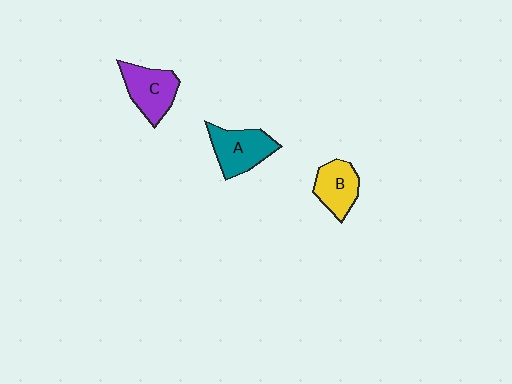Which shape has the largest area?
Shape A (teal).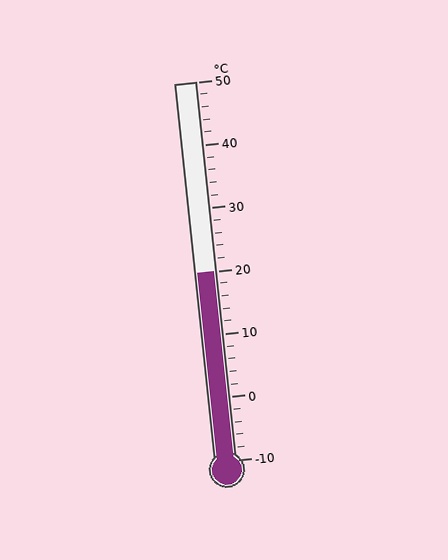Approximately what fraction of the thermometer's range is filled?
The thermometer is filled to approximately 50% of its range.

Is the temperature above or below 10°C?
The temperature is above 10°C.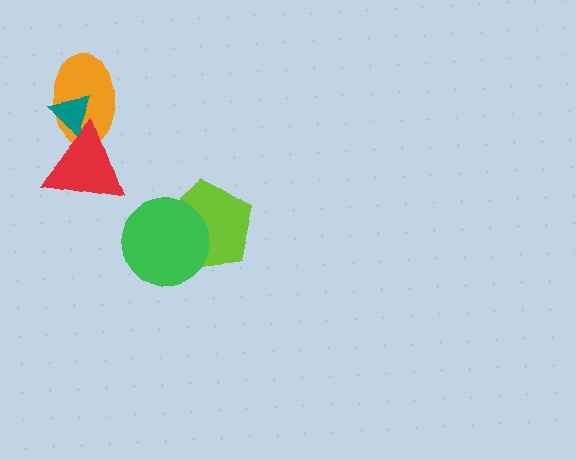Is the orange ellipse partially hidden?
Yes, it is partially covered by another shape.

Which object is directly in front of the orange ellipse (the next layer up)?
The teal triangle is directly in front of the orange ellipse.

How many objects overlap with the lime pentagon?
1 object overlaps with the lime pentagon.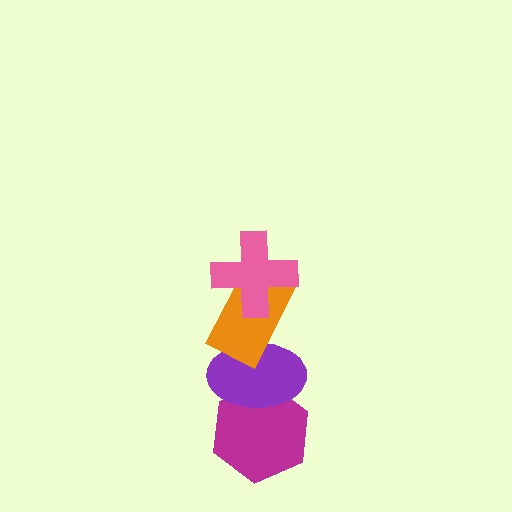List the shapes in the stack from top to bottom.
From top to bottom: the pink cross, the orange rectangle, the purple ellipse, the magenta hexagon.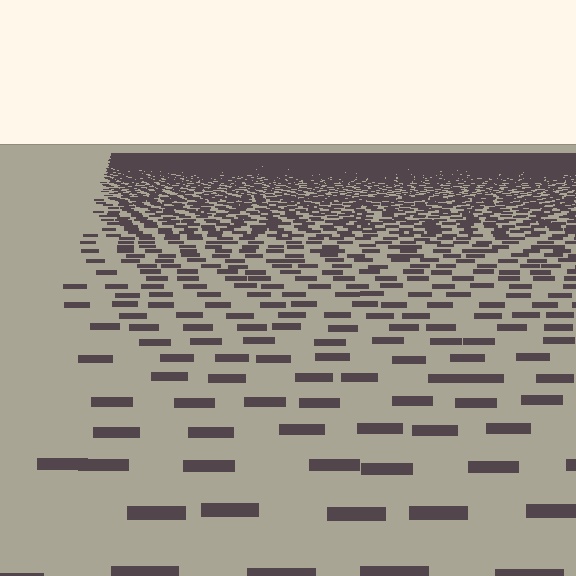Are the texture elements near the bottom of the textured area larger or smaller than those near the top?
Larger. Near the bottom, elements are closer to the viewer and appear at a bigger on-screen size.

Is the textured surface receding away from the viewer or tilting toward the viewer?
The surface is receding away from the viewer. Texture elements get smaller and denser toward the top.